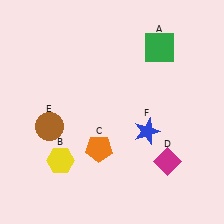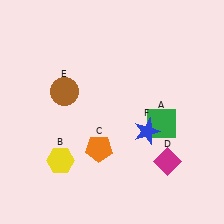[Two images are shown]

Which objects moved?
The objects that moved are: the green square (A), the brown circle (E).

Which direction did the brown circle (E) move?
The brown circle (E) moved up.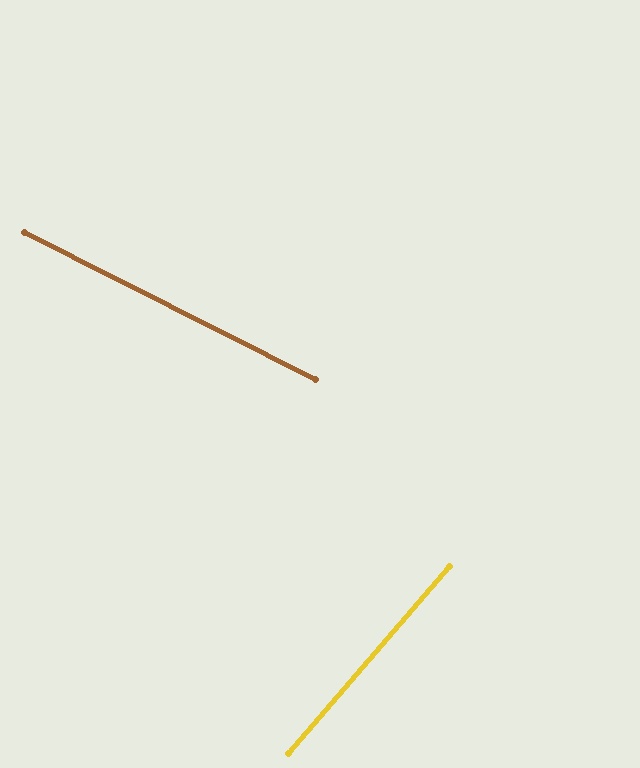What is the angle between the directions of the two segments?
Approximately 76 degrees.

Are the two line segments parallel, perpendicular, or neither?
Neither parallel nor perpendicular — they differ by about 76°.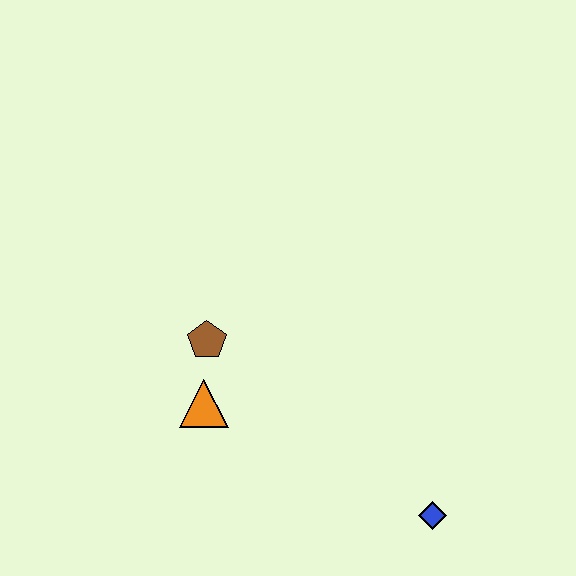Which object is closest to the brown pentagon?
The orange triangle is closest to the brown pentagon.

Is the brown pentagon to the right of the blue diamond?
No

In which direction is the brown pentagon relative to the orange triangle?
The brown pentagon is above the orange triangle.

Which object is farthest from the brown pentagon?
The blue diamond is farthest from the brown pentagon.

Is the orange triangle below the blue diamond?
No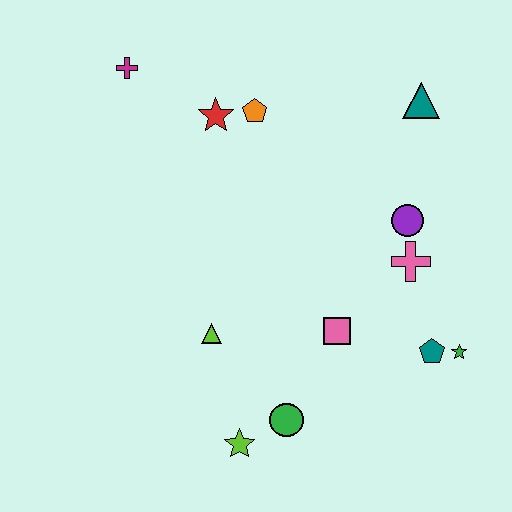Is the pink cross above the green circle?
Yes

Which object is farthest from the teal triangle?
The lime star is farthest from the teal triangle.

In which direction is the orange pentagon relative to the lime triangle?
The orange pentagon is above the lime triangle.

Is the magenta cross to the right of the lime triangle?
No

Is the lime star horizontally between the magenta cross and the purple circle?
Yes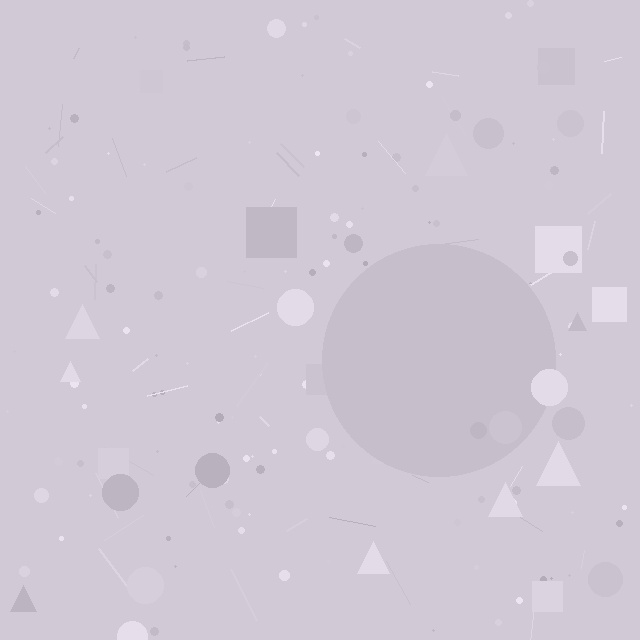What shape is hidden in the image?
A circle is hidden in the image.